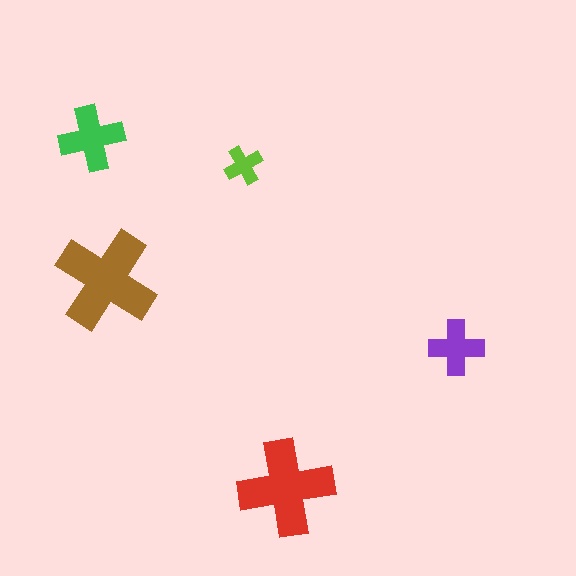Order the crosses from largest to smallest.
the brown one, the red one, the green one, the purple one, the lime one.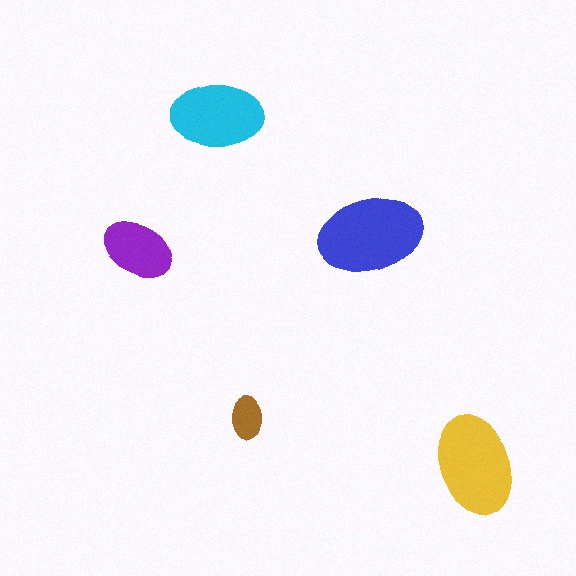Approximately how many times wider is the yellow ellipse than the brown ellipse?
About 2.5 times wider.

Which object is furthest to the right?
The yellow ellipse is rightmost.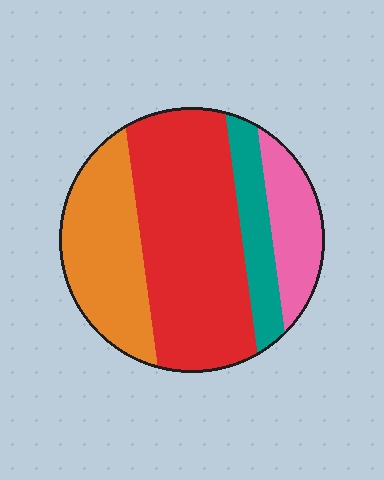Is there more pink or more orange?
Orange.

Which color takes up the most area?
Red, at roughly 45%.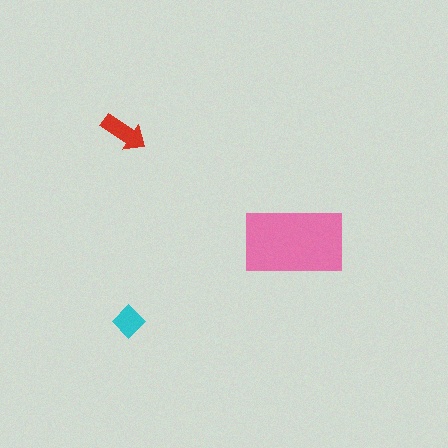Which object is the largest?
The pink rectangle.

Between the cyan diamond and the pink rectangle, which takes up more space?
The pink rectangle.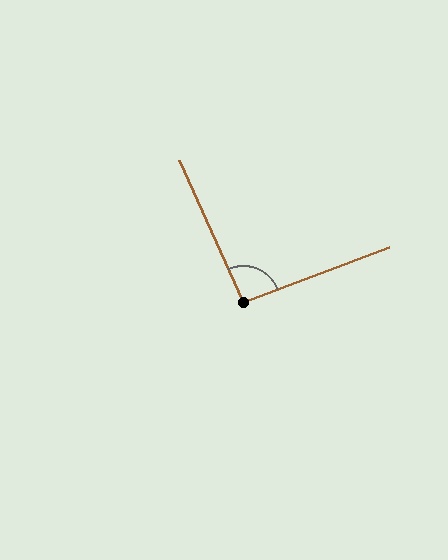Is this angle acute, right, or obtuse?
It is approximately a right angle.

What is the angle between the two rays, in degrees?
Approximately 94 degrees.